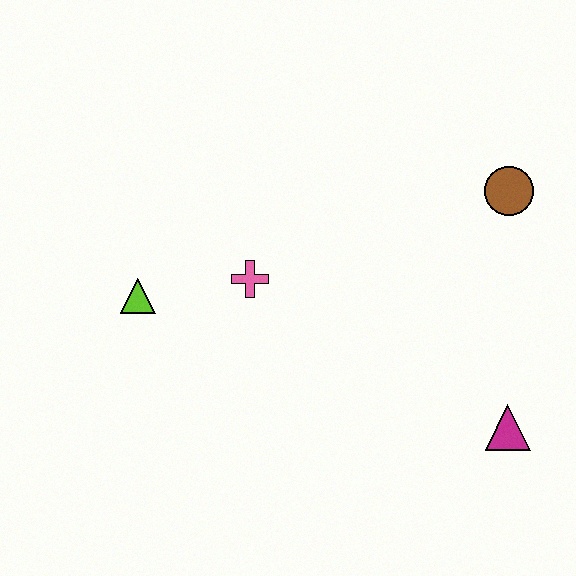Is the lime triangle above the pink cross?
No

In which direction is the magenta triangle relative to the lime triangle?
The magenta triangle is to the right of the lime triangle.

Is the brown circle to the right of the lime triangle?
Yes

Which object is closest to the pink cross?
The lime triangle is closest to the pink cross.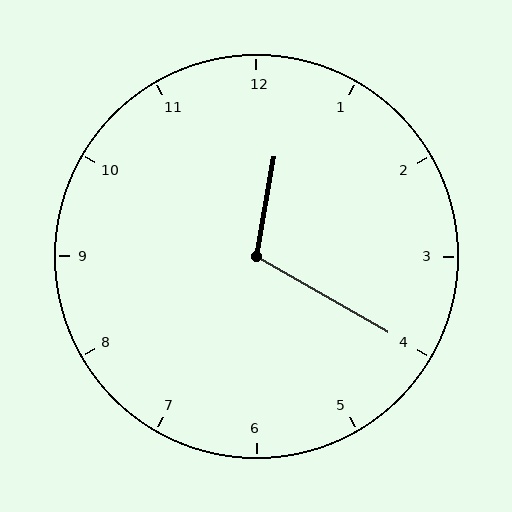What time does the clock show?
12:20.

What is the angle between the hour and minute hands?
Approximately 110 degrees.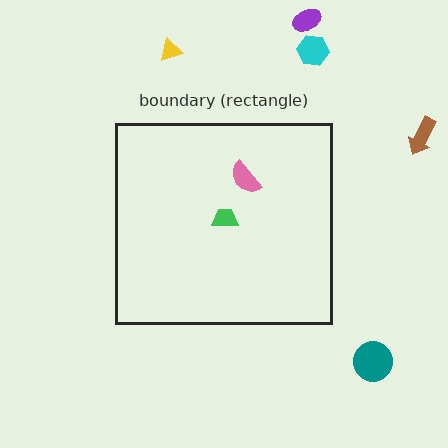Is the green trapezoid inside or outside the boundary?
Inside.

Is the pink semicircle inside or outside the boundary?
Inside.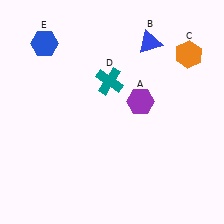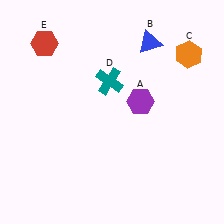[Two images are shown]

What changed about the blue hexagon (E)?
In Image 1, E is blue. In Image 2, it changed to red.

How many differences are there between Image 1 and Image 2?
There is 1 difference between the two images.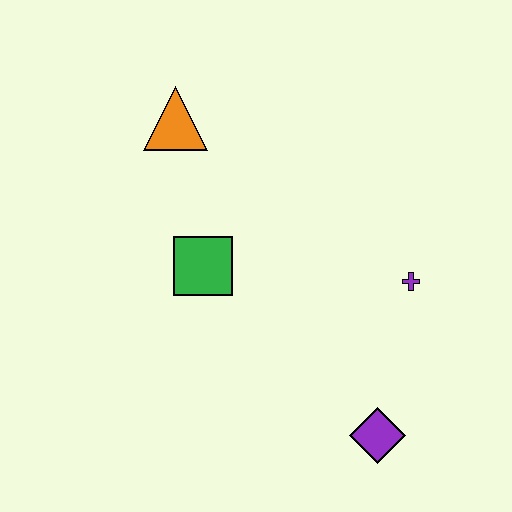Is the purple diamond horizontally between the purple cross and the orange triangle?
Yes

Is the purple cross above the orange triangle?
No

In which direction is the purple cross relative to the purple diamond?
The purple cross is above the purple diamond.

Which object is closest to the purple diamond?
The purple cross is closest to the purple diamond.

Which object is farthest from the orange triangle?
The purple diamond is farthest from the orange triangle.